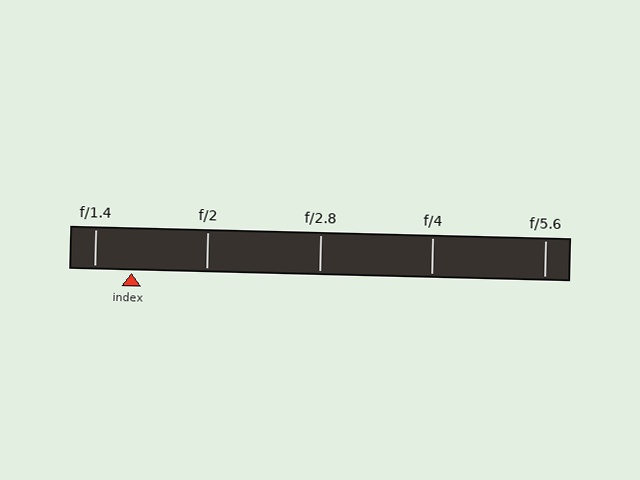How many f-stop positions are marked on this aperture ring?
There are 5 f-stop positions marked.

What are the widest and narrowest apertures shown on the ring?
The widest aperture shown is f/1.4 and the narrowest is f/5.6.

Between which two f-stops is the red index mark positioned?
The index mark is between f/1.4 and f/2.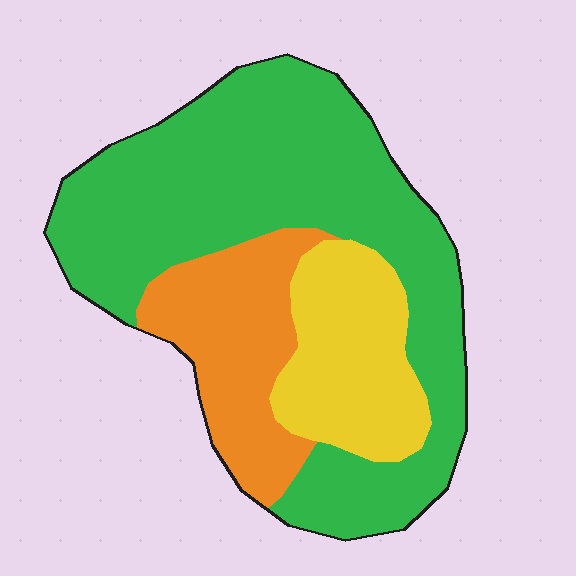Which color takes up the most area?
Green, at roughly 60%.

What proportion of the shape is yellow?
Yellow covers around 20% of the shape.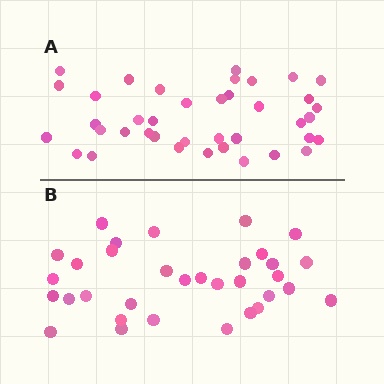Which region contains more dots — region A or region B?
Region A (the top region) has more dots.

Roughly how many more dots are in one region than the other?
Region A has about 6 more dots than region B.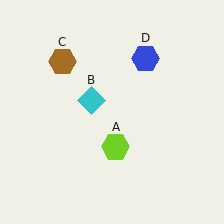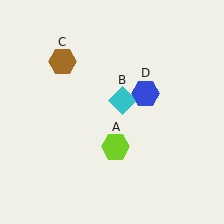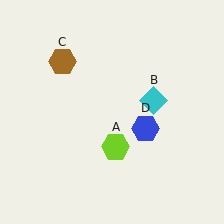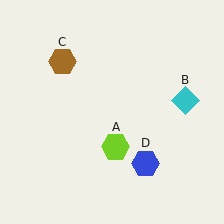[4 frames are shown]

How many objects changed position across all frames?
2 objects changed position: cyan diamond (object B), blue hexagon (object D).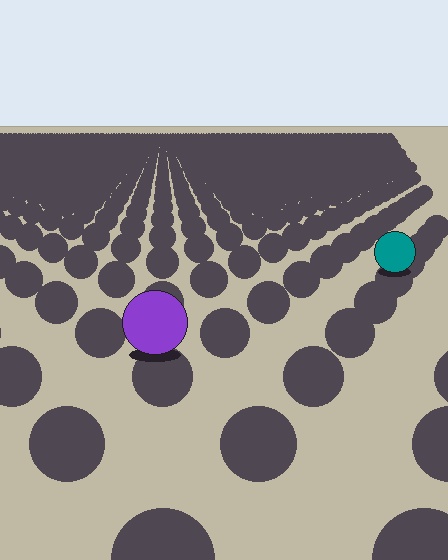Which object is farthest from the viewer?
The teal circle is farthest from the viewer. It appears smaller and the ground texture around it is denser.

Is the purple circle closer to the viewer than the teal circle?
Yes. The purple circle is closer — you can tell from the texture gradient: the ground texture is coarser near it.